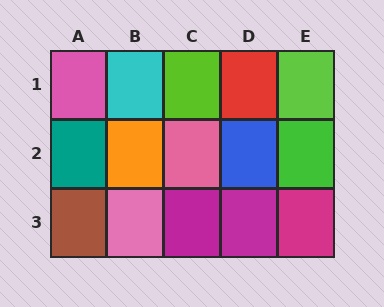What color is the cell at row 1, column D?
Red.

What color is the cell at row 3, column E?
Magenta.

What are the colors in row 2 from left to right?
Teal, orange, pink, blue, green.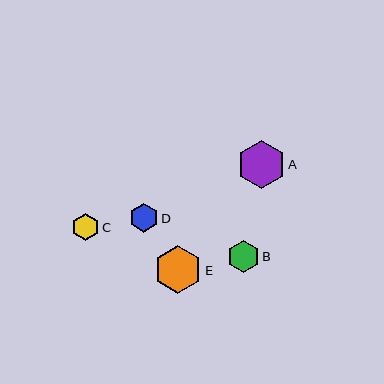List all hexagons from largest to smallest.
From largest to smallest: E, A, B, D, C.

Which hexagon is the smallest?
Hexagon C is the smallest with a size of approximately 27 pixels.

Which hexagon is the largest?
Hexagon E is the largest with a size of approximately 48 pixels.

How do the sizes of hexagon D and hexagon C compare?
Hexagon D and hexagon C are approximately the same size.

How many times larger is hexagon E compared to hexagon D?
Hexagon E is approximately 1.6 times the size of hexagon D.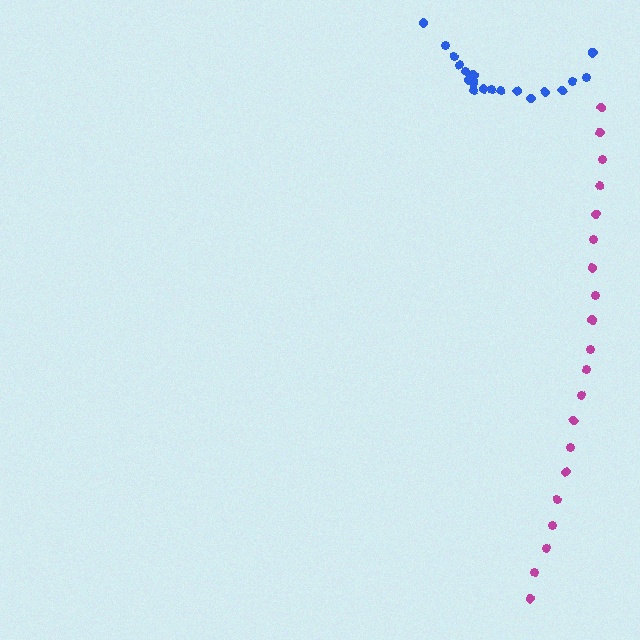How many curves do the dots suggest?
There are 2 distinct paths.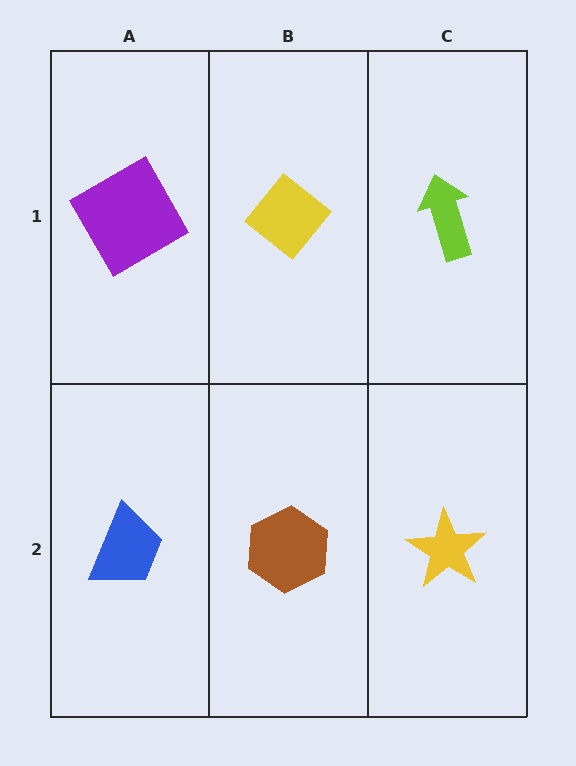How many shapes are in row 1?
3 shapes.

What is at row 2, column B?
A brown hexagon.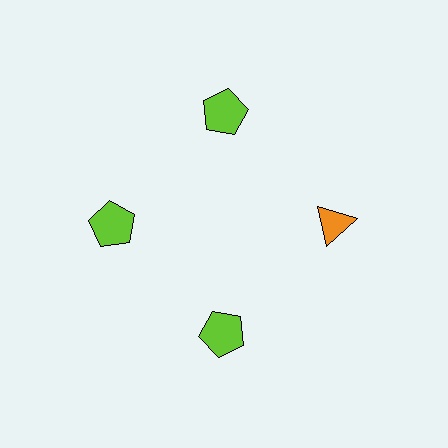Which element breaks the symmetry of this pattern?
The orange triangle at roughly the 3 o'clock position breaks the symmetry. All other shapes are lime pentagons.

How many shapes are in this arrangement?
There are 4 shapes arranged in a ring pattern.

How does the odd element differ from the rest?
It differs in both color (orange instead of lime) and shape (triangle instead of pentagon).